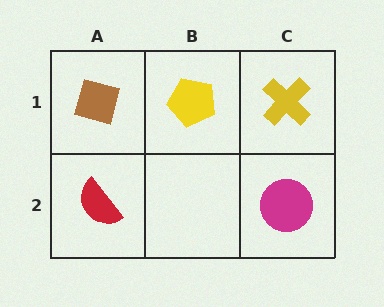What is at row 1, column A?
A brown diamond.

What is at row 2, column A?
A red semicircle.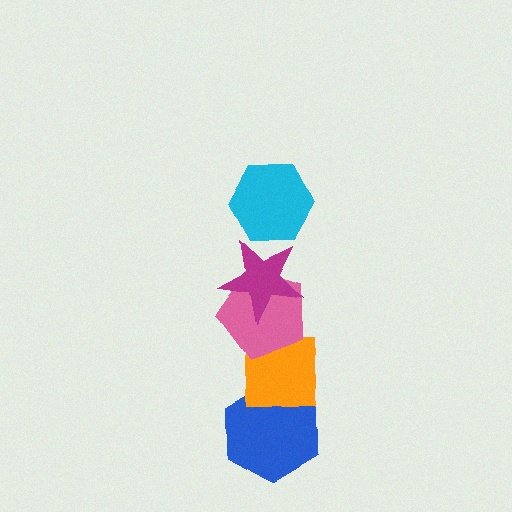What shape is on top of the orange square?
The pink pentagon is on top of the orange square.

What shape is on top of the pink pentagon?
The magenta star is on top of the pink pentagon.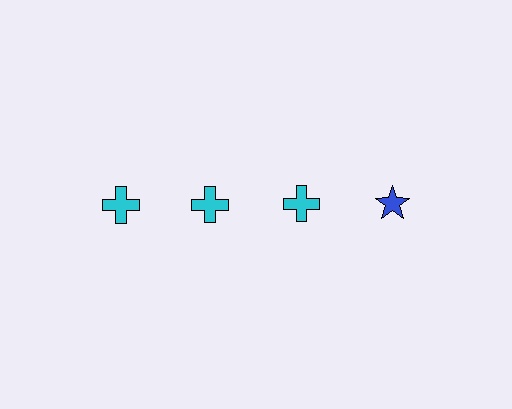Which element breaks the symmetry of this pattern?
The blue star in the top row, second from right column breaks the symmetry. All other shapes are cyan crosses.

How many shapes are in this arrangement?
There are 4 shapes arranged in a grid pattern.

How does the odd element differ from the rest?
It differs in both color (blue instead of cyan) and shape (star instead of cross).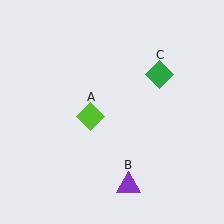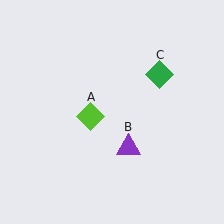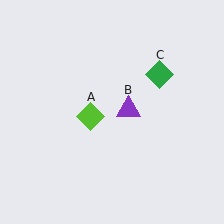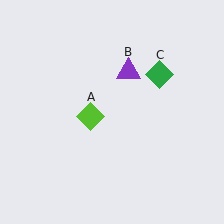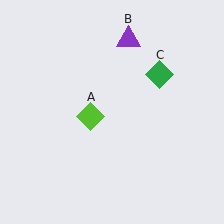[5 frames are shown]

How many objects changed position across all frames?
1 object changed position: purple triangle (object B).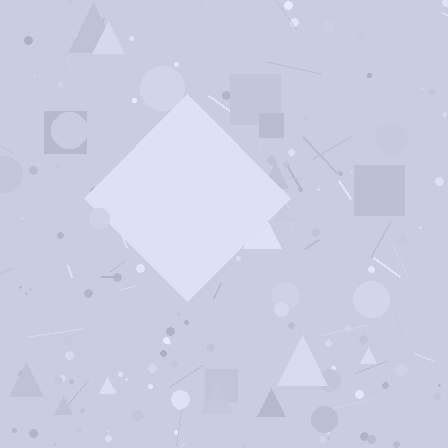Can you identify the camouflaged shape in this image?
The camouflaged shape is a diamond.